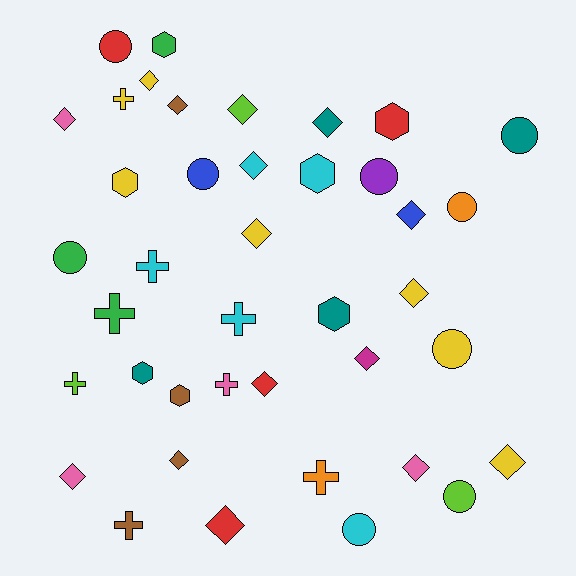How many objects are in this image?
There are 40 objects.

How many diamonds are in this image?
There are 16 diamonds.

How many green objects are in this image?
There are 3 green objects.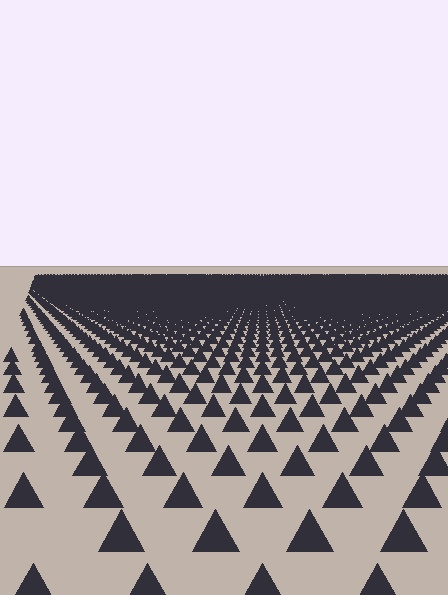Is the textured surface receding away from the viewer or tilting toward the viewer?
The surface is receding away from the viewer. Texture elements get smaller and denser toward the top.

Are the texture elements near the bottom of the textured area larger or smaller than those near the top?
Larger. Near the bottom, elements are closer to the viewer and appear at a bigger on-screen size.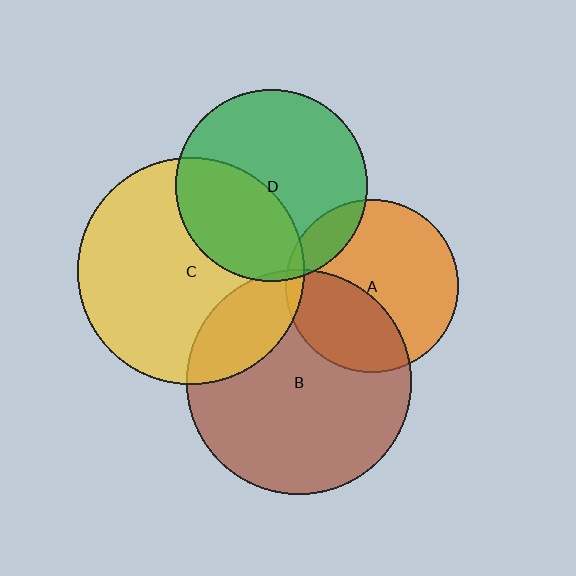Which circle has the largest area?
Circle C (yellow).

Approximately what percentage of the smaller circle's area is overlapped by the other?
Approximately 15%.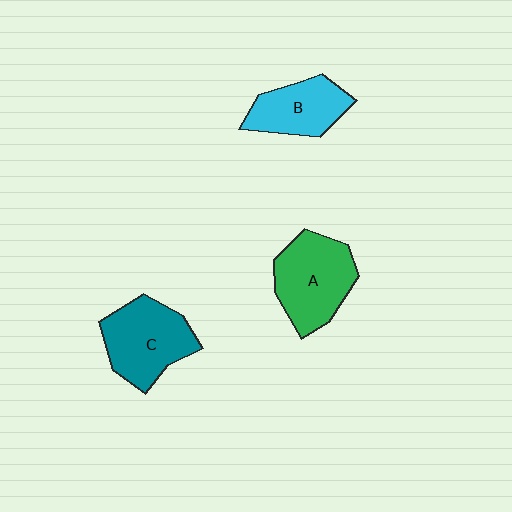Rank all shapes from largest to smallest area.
From largest to smallest: A (green), C (teal), B (cyan).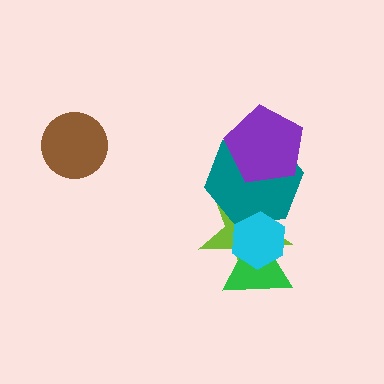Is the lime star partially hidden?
Yes, it is partially covered by another shape.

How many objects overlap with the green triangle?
2 objects overlap with the green triangle.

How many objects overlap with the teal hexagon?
3 objects overlap with the teal hexagon.